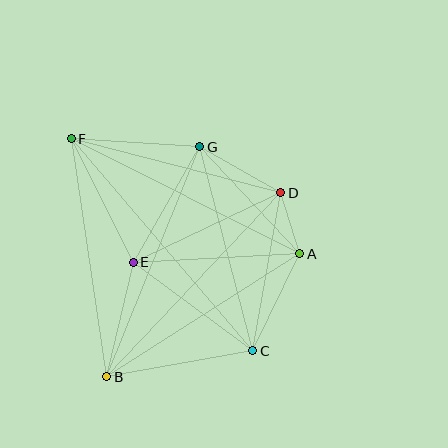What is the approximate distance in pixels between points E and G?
The distance between E and G is approximately 134 pixels.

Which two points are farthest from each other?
Points C and F are farthest from each other.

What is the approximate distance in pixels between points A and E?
The distance between A and E is approximately 167 pixels.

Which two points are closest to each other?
Points A and D are closest to each other.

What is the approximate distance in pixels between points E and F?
The distance between E and F is approximately 138 pixels.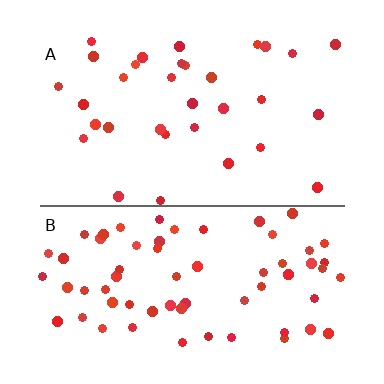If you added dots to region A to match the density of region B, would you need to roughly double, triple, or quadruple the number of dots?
Approximately double.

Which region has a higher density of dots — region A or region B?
B (the bottom).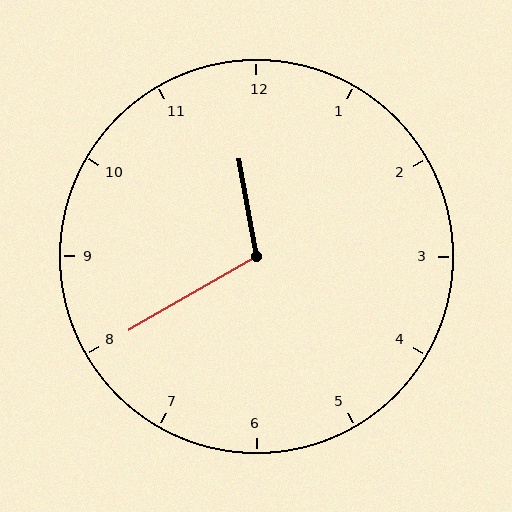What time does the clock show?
11:40.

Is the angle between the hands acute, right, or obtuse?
It is obtuse.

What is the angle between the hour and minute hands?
Approximately 110 degrees.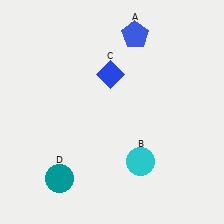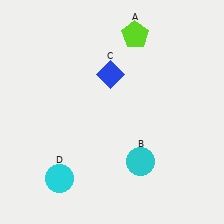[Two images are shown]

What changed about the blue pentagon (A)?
In Image 1, A is blue. In Image 2, it changed to lime.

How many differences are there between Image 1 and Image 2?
There are 2 differences between the two images.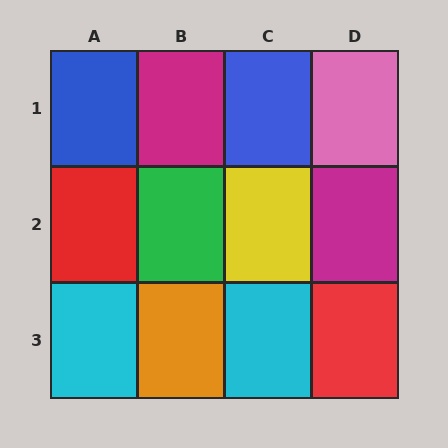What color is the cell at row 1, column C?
Blue.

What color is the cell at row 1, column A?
Blue.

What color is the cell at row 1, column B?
Magenta.